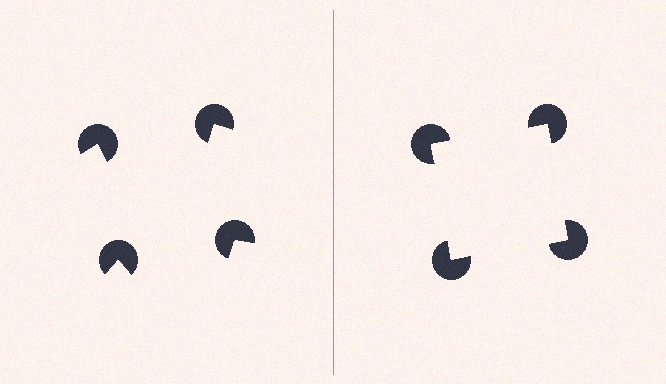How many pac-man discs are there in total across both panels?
8 — 4 on each side.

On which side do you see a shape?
An illusory square appears on the right side. On the left side the wedge cuts are rotated, so no coherent shape forms.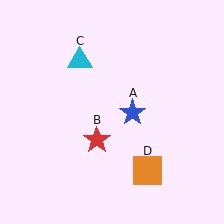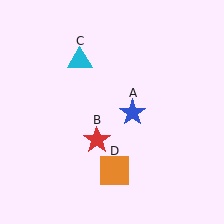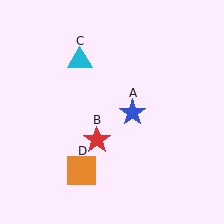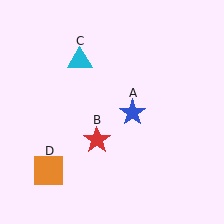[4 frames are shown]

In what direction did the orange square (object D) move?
The orange square (object D) moved left.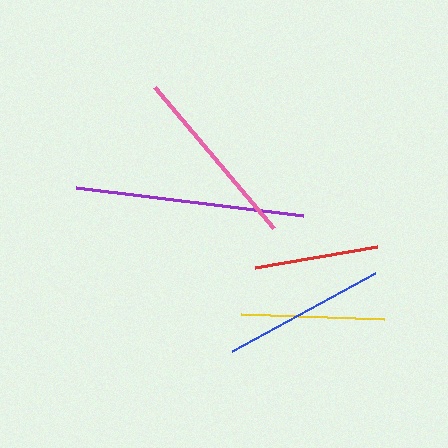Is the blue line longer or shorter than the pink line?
The pink line is longer than the blue line.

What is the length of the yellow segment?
The yellow segment is approximately 143 pixels long.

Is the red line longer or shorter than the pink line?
The pink line is longer than the red line.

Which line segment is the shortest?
The red line is the shortest at approximately 124 pixels.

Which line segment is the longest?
The purple line is the longest at approximately 229 pixels.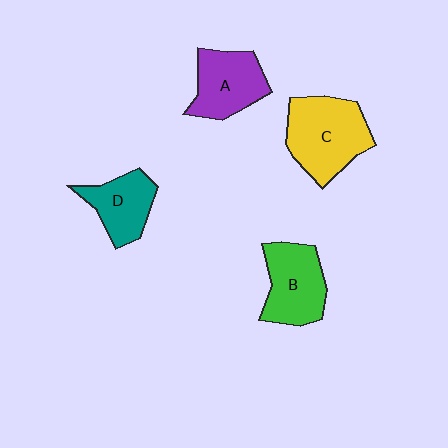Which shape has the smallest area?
Shape D (teal).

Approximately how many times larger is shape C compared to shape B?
Approximately 1.2 times.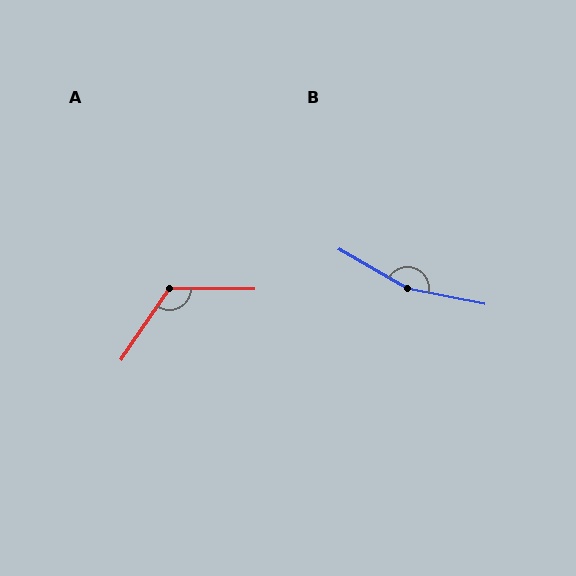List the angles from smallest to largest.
A (124°), B (161°).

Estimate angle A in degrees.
Approximately 124 degrees.